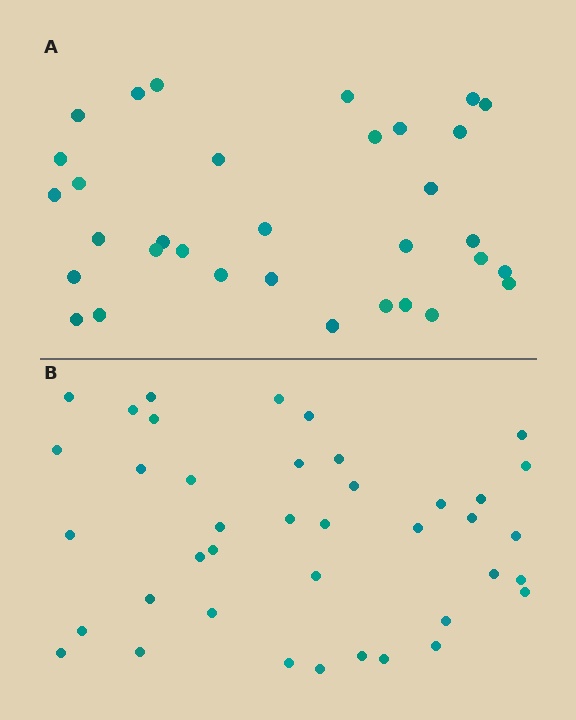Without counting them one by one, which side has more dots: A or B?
Region B (the bottom region) has more dots.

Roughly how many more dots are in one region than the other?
Region B has roughly 8 or so more dots than region A.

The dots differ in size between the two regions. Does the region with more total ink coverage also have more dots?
No. Region A has more total ink coverage because its dots are larger, but region B actually contains more individual dots. Total area can be misleading — the number of items is what matters here.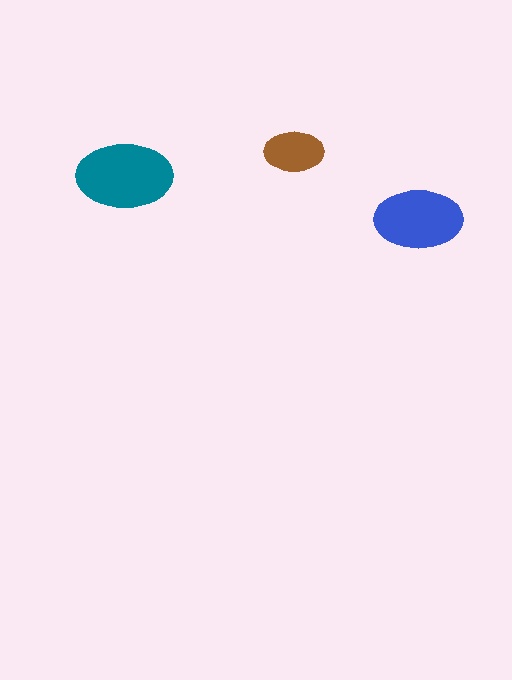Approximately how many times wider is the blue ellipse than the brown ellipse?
About 1.5 times wider.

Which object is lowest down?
The blue ellipse is bottommost.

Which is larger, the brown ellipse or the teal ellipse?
The teal one.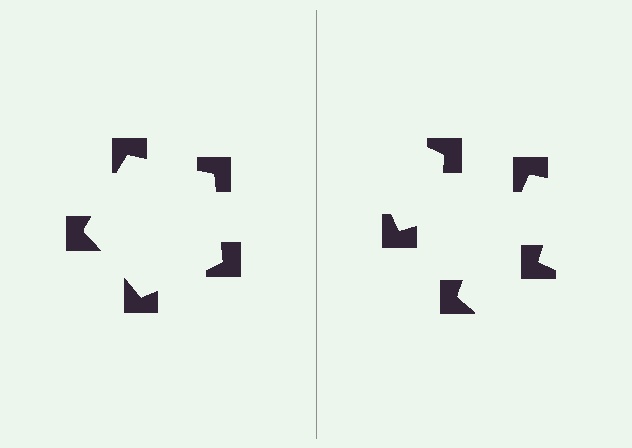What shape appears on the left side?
An illusory pentagon.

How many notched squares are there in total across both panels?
10 — 5 on each side.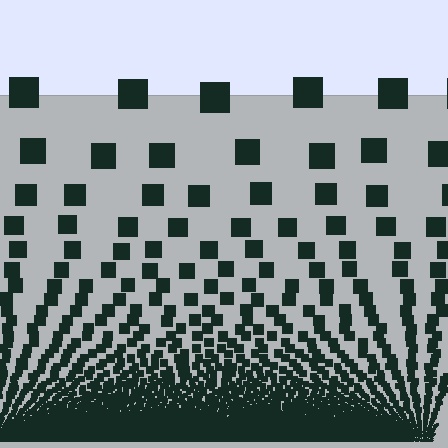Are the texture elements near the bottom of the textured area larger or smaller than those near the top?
Smaller. The gradient is inverted — elements near the bottom are smaller and denser.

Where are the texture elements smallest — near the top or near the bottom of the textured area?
Near the bottom.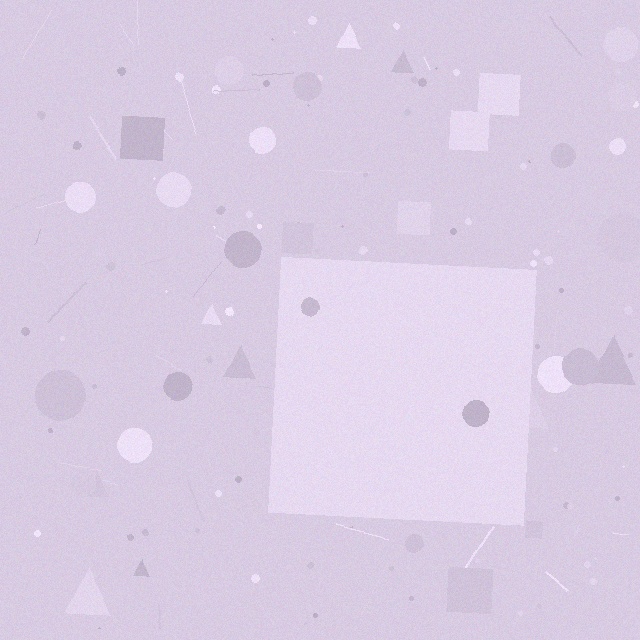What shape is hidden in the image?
A square is hidden in the image.